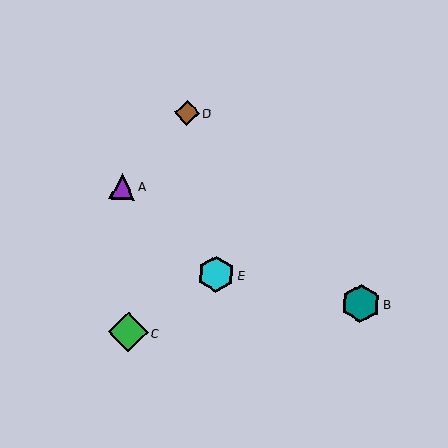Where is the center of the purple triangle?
The center of the purple triangle is at (122, 186).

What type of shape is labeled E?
Shape E is a cyan hexagon.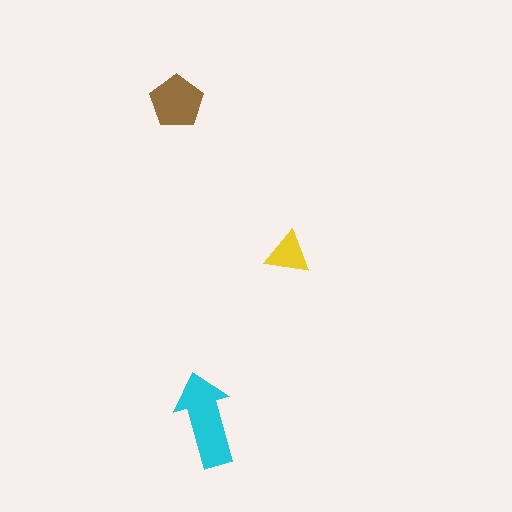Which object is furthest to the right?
The yellow triangle is rightmost.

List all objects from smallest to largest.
The yellow triangle, the brown pentagon, the cyan arrow.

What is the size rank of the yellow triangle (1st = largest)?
3rd.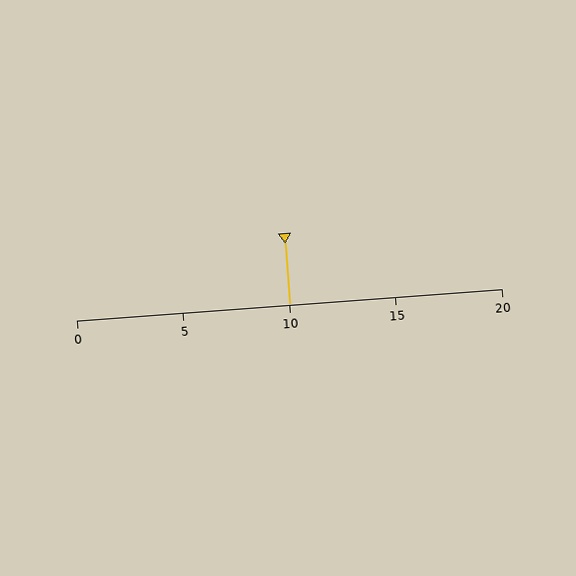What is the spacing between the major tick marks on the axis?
The major ticks are spaced 5 apart.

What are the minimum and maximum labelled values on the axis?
The axis runs from 0 to 20.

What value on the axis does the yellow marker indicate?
The marker indicates approximately 10.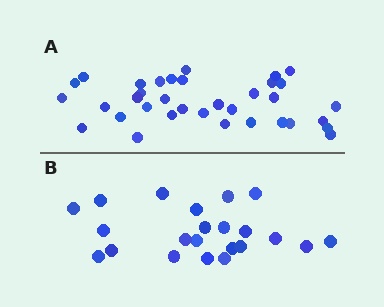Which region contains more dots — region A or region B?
Region A (the top region) has more dots.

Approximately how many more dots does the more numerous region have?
Region A has approximately 15 more dots than region B.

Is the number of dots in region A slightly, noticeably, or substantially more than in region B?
Region A has substantially more. The ratio is roughly 1.6 to 1.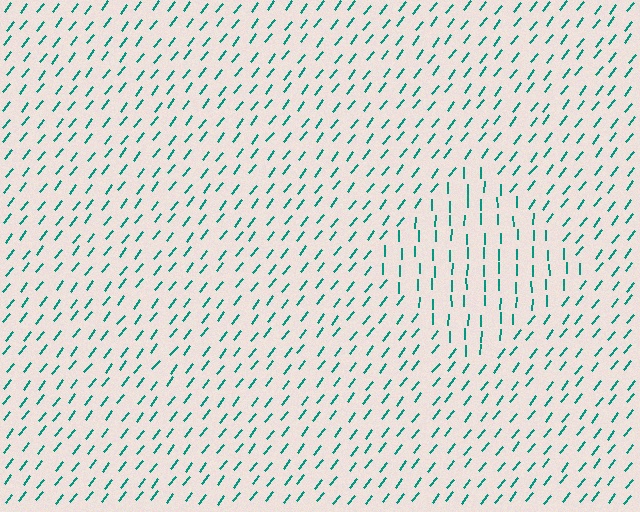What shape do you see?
I see a diamond.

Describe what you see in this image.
The image is filled with small teal line segments. A diamond region in the image has lines oriented differently from the surrounding lines, creating a visible texture boundary.